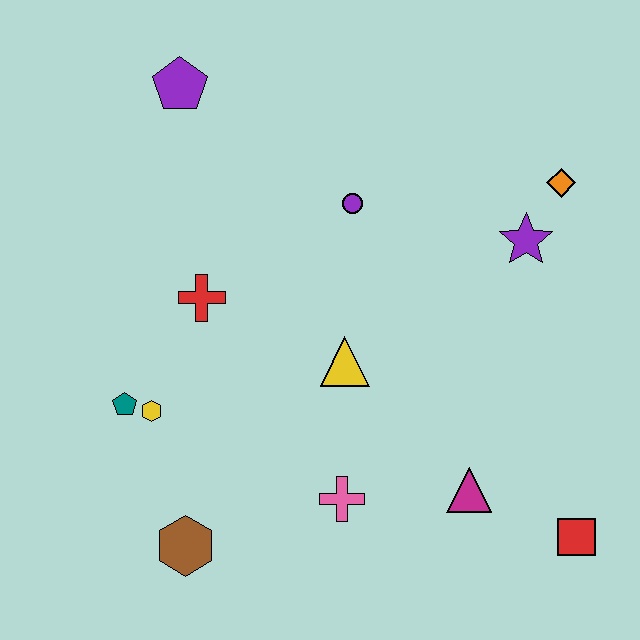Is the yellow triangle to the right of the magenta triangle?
No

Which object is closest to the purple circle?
The yellow triangle is closest to the purple circle.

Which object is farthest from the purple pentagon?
The red square is farthest from the purple pentagon.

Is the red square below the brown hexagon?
No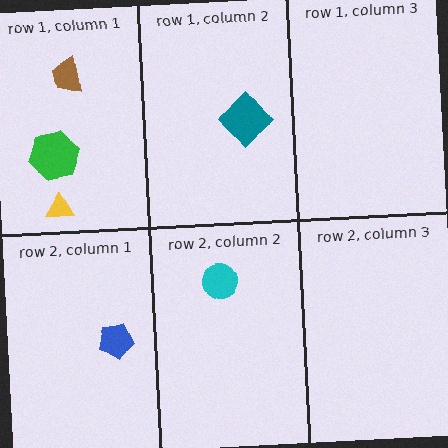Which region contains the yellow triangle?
The row 1, column 1 region.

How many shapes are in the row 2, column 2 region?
1.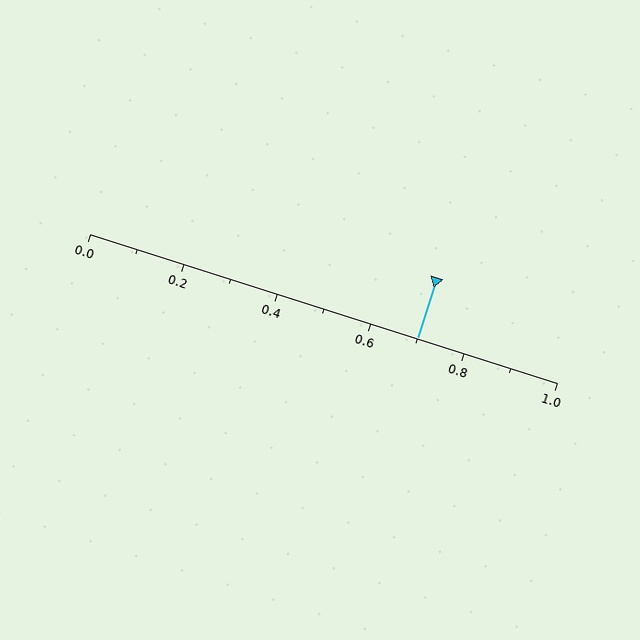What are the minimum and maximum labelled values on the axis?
The axis runs from 0.0 to 1.0.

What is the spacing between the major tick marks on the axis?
The major ticks are spaced 0.2 apart.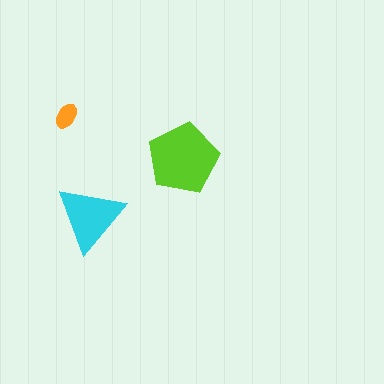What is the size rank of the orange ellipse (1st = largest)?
3rd.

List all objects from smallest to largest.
The orange ellipse, the cyan triangle, the lime pentagon.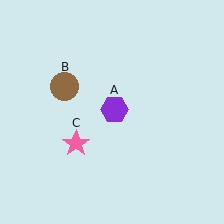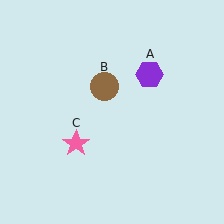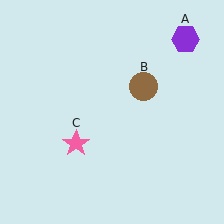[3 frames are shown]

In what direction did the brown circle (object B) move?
The brown circle (object B) moved right.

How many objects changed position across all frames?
2 objects changed position: purple hexagon (object A), brown circle (object B).